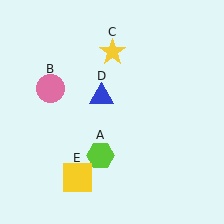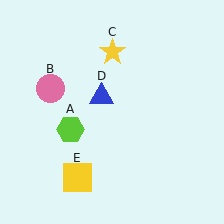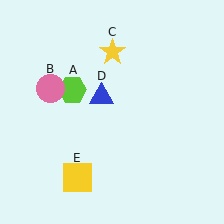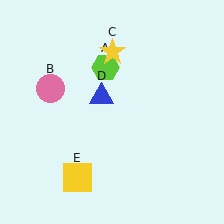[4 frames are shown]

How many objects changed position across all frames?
1 object changed position: lime hexagon (object A).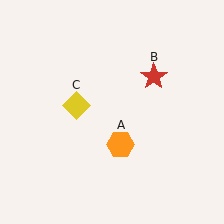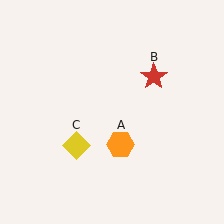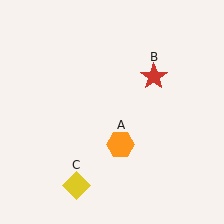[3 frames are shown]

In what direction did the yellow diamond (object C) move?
The yellow diamond (object C) moved down.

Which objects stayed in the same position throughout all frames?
Orange hexagon (object A) and red star (object B) remained stationary.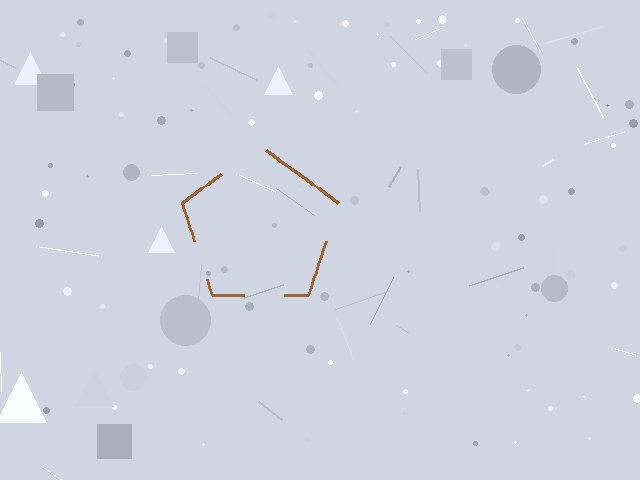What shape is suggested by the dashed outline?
The dashed outline suggests a pentagon.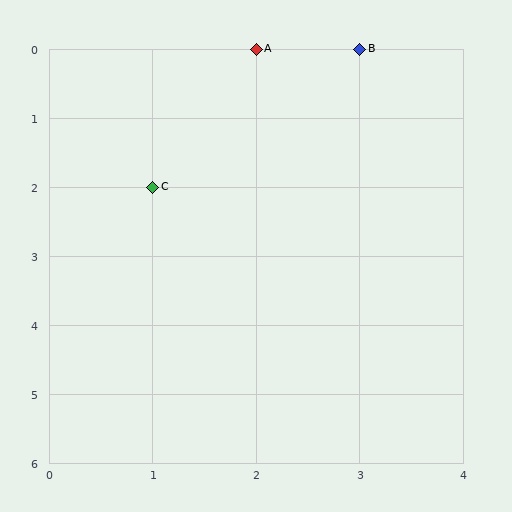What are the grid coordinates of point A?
Point A is at grid coordinates (2, 0).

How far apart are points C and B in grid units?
Points C and B are 2 columns and 2 rows apart (about 2.8 grid units diagonally).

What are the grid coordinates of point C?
Point C is at grid coordinates (1, 2).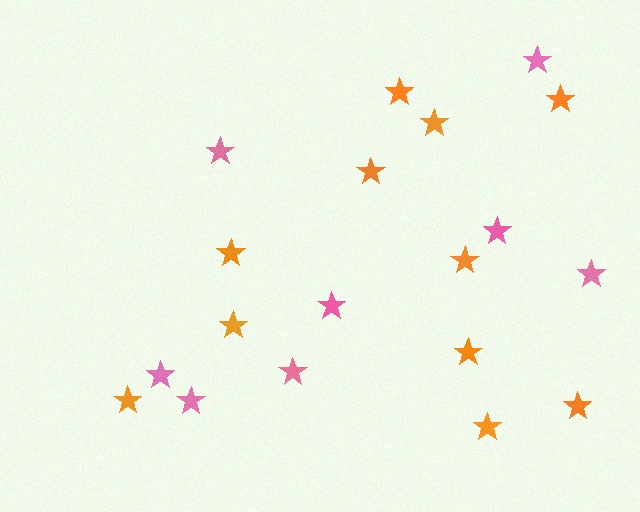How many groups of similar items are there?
There are 2 groups: one group of pink stars (8) and one group of orange stars (11).